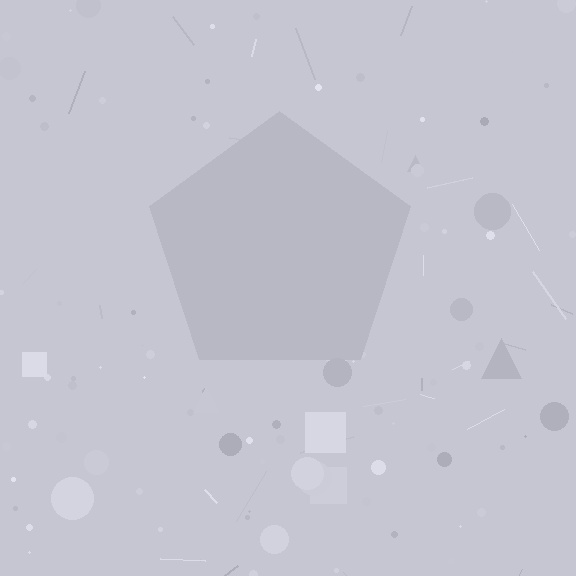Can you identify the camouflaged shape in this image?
The camouflaged shape is a pentagon.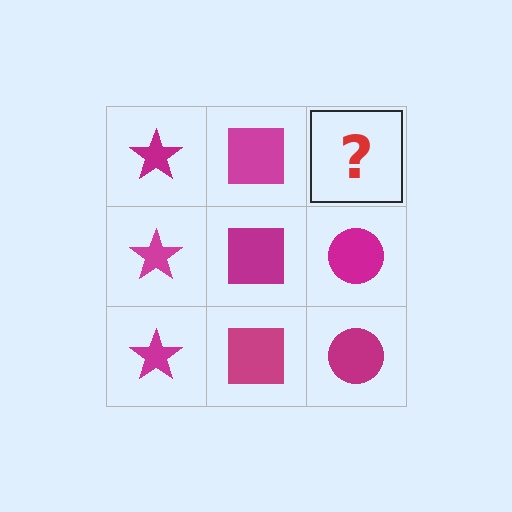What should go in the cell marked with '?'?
The missing cell should contain a magenta circle.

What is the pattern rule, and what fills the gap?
The rule is that each column has a consistent shape. The gap should be filled with a magenta circle.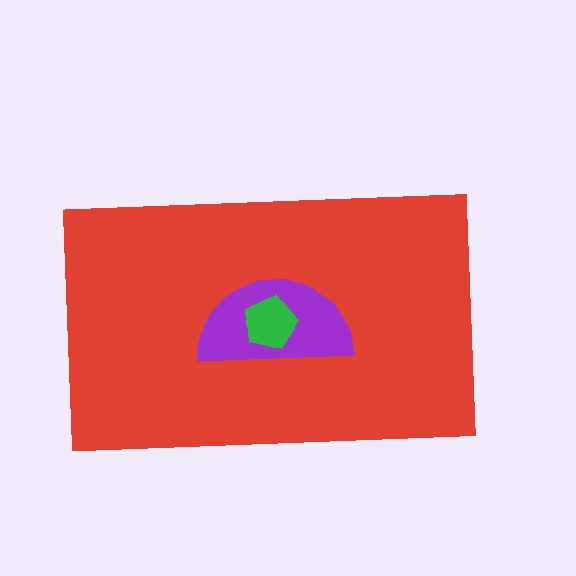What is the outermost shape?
The red rectangle.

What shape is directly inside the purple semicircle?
The green pentagon.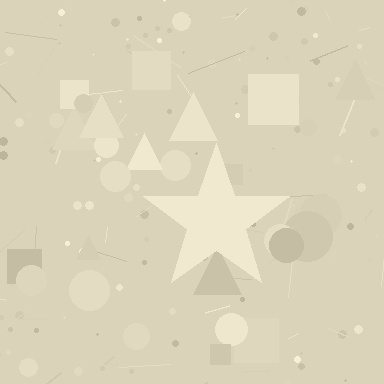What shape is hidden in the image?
A star is hidden in the image.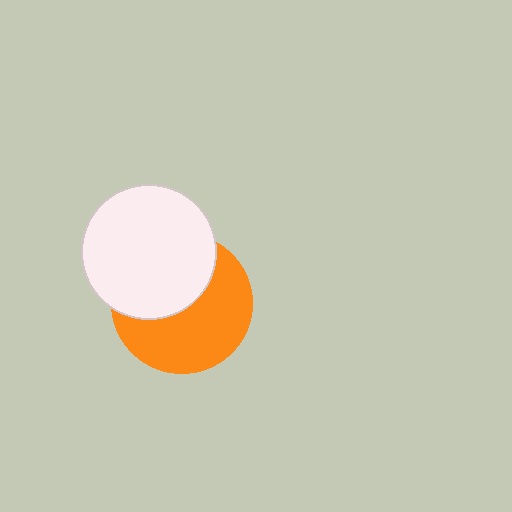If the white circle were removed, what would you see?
You would see the complete orange circle.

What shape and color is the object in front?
The object in front is a white circle.